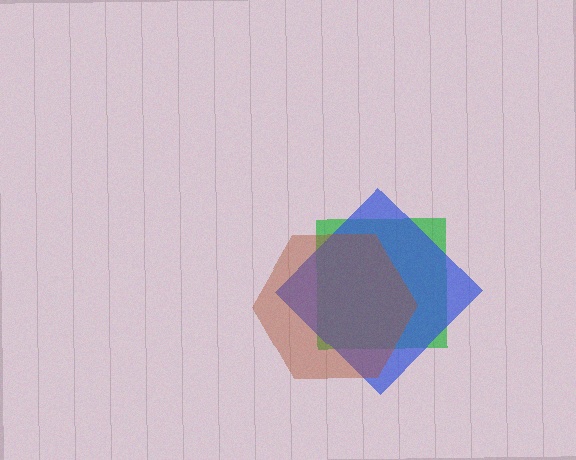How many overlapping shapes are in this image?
There are 3 overlapping shapes in the image.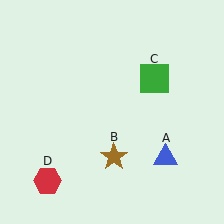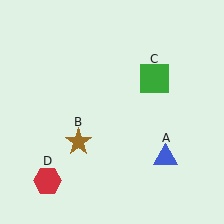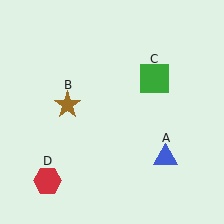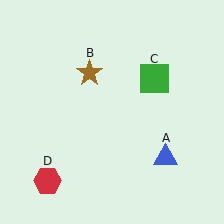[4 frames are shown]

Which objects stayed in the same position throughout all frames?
Blue triangle (object A) and green square (object C) and red hexagon (object D) remained stationary.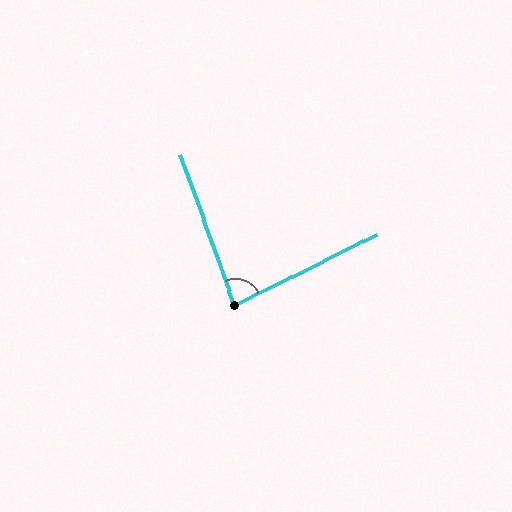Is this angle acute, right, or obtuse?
It is acute.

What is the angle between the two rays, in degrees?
Approximately 84 degrees.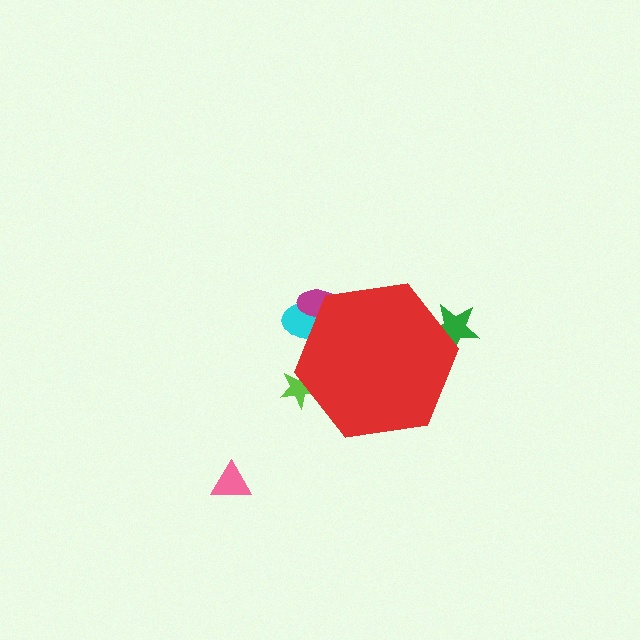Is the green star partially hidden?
Yes, the green star is partially hidden behind the red hexagon.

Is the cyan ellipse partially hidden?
Yes, the cyan ellipse is partially hidden behind the red hexagon.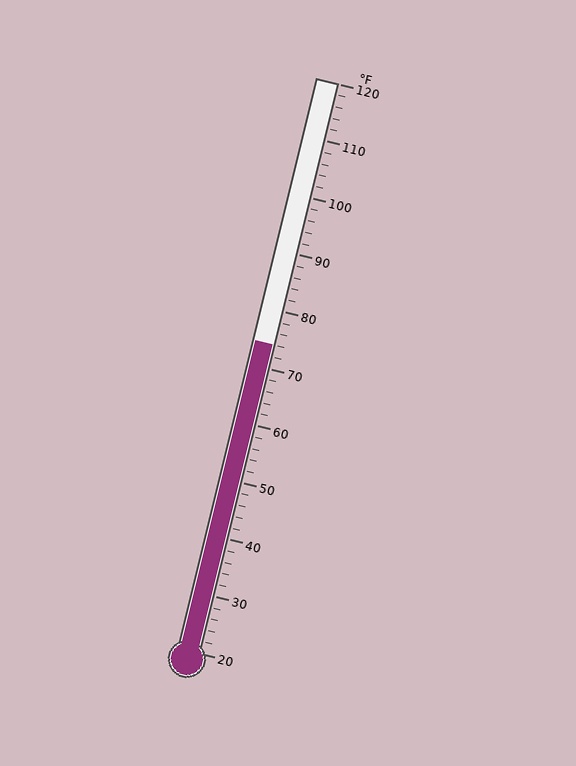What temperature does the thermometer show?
The thermometer shows approximately 74°F.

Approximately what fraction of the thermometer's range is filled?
The thermometer is filled to approximately 55% of its range.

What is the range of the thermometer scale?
The thermometer scale ranges from 20°F to 120°F.